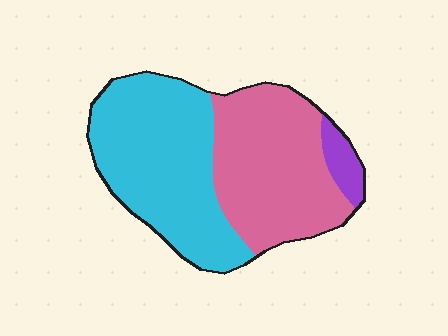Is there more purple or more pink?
Pink.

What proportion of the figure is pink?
Pink takes up about two fifths (2/5) of the figure.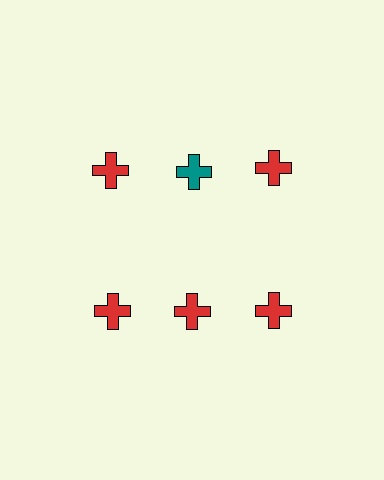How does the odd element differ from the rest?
It has a different color: teal instead of red.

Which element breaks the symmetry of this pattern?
The teal cross in the top row, second from left column breaks the symmetry. All other shapes are red crosses.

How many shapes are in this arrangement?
There are 6 shapes arranged in a grid pattern.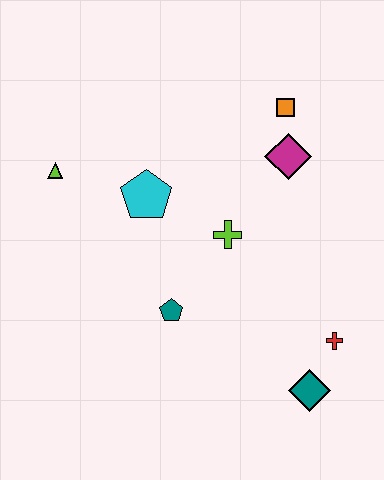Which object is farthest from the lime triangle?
The teal diamond is farthest from the lime triangle.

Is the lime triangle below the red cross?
No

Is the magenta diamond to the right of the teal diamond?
No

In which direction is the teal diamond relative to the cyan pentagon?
The teal diamond is below the cyan pentagon.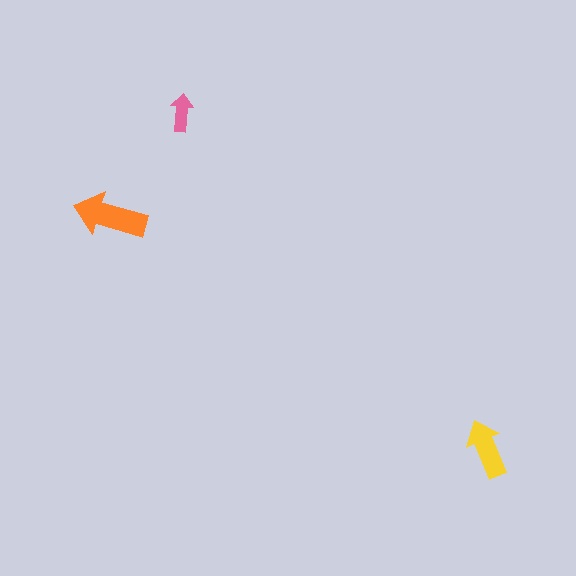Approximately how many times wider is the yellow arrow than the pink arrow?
About 1.5 times wider.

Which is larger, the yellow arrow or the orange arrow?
The orange one.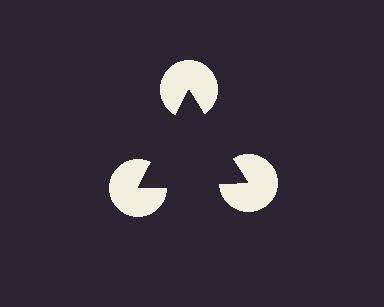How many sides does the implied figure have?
3 sides.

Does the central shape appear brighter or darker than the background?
It typically appears slightly darker than the background, even though no actual brightness change is drawn.